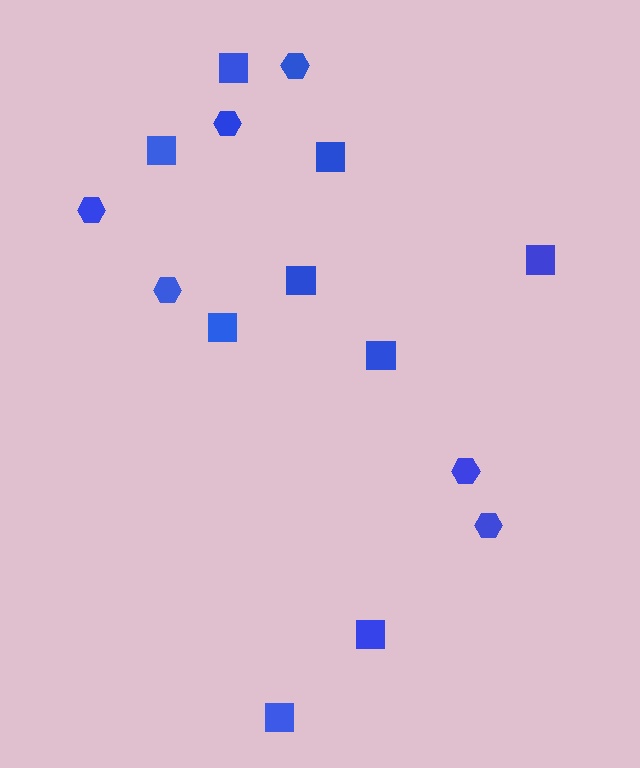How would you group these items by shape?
There are 2 groups: one group of squares (9) and one group of hexagons (6).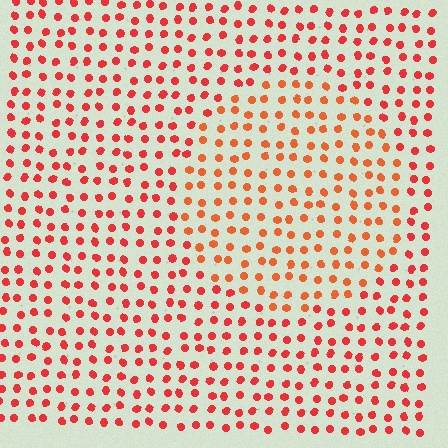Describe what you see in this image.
The image is filled with small red elements in a uniform arrangement. A circle-shaped region is visible where the elements are tinted to a slightly different hue, forming a subtle color boundary.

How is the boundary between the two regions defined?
The boundary is defined purely by a slight shift in hue (about 19 degrees). Spacing, size, and orientation are identical on both sides.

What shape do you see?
I see a circle.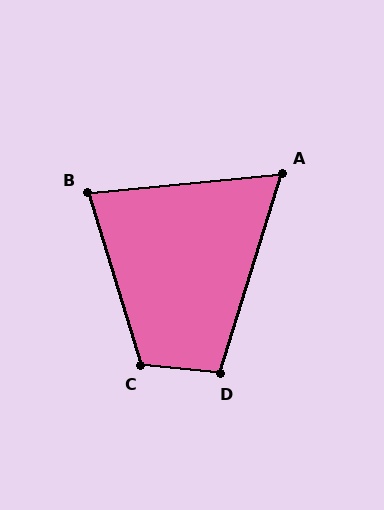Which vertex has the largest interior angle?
C, at approximately 113 degrees.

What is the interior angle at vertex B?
Approximately 78 degrees (acute).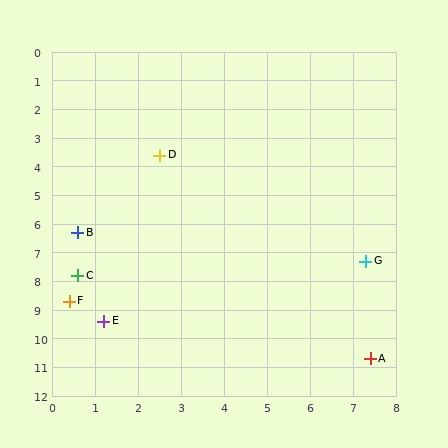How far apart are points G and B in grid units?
Points G and B are about 6.8 grid units apart.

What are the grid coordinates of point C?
Point C is at approximately (0.6, 7.8).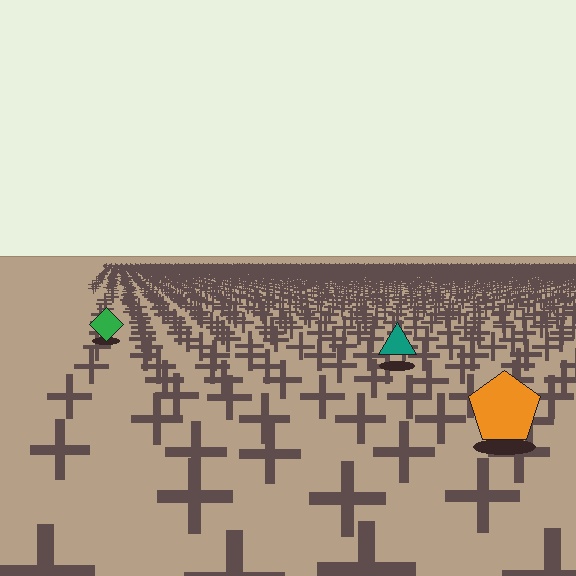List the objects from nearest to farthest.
From nearest to farthest: the orange pentagon, the teal triangle, the green diamond.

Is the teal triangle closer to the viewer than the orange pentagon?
No. The orange pentagon is closer — you can tell from the texture gradient: the ground texture is coarser near it.